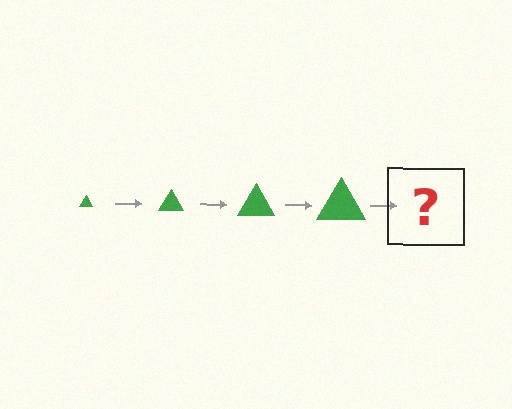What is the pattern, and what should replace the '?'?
The pattern is that the triangle gets progressively larger each step. The '?' should be a green triangle, larger than the previous one.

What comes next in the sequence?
The next element should be a green triangle, larger than the previous one.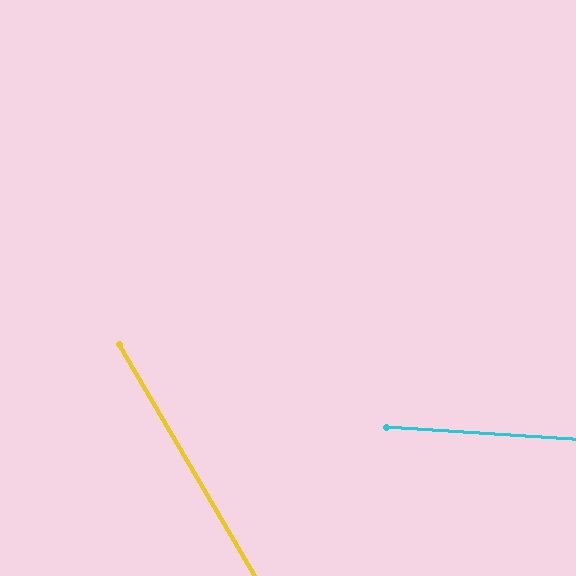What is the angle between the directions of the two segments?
Approximately 56 degrees.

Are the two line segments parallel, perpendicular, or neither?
Neither parallel nor perpendicular — they differ by about 56°.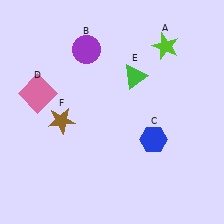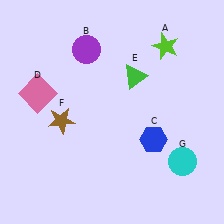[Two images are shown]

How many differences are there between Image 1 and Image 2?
There is 1 difference between the two images.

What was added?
A cyan circle (G) was added in Image 2.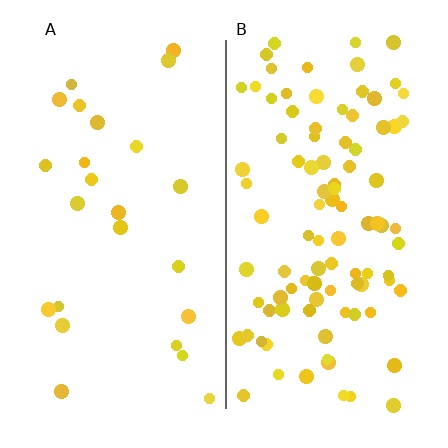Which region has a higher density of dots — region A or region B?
B (the right).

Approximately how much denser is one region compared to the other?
Approximately 3.9× — region B over region A.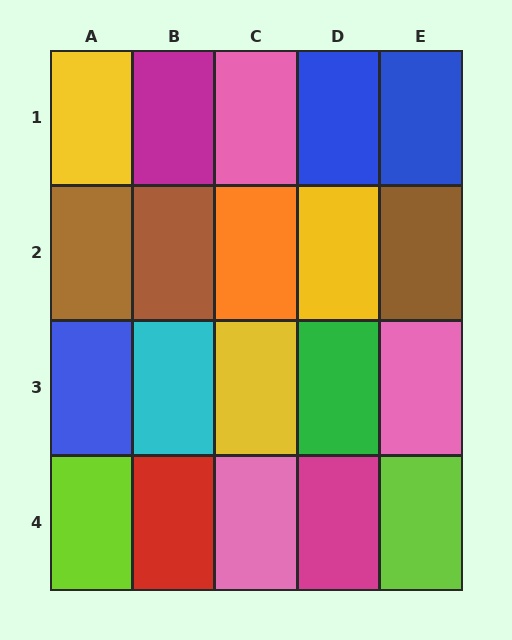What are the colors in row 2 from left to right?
Brown, brown, orange, yellow, brown.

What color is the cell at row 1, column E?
Blue.